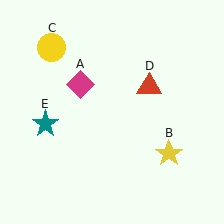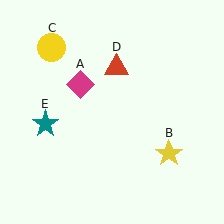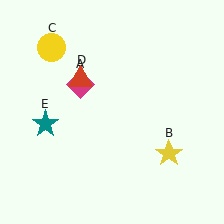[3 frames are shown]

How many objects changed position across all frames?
1 object changed position: red triangle (object D).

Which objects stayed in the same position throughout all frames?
Magenta diamond (object A) and yellow star (object B) and yellow circle (object C) and teal star (object E) remained stationary.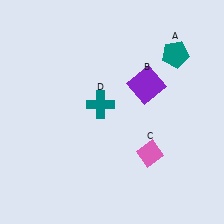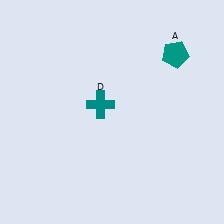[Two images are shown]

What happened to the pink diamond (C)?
The pink diamond (C) was removed in Image 2. It was in the bottom-right area of Image 1.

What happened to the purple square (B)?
The purple square (B) was removed in Image 2. It was in the top-right area of Image 1.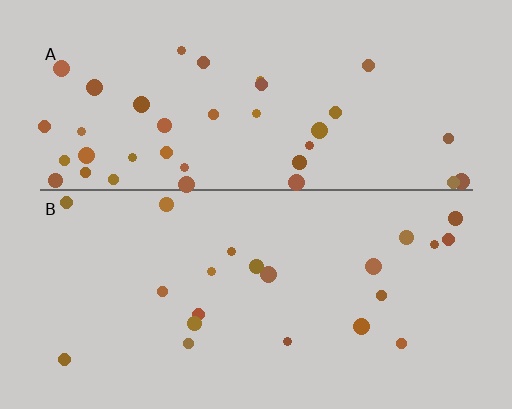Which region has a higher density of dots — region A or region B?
A (the top).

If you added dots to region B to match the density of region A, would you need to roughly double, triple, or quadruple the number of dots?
Approximately double.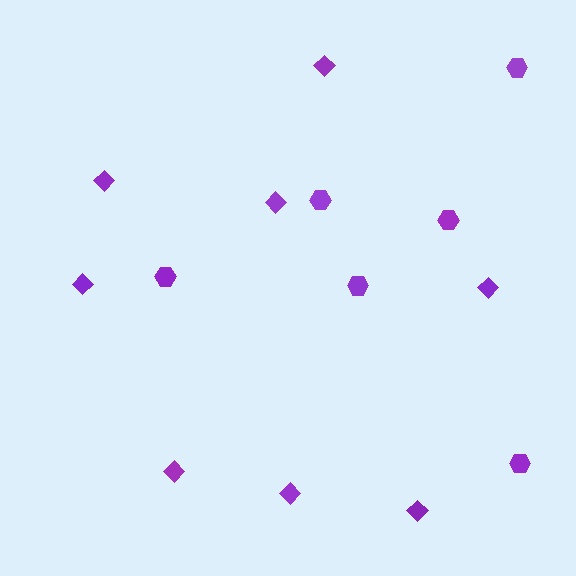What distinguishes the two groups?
There are 2 groups: one group of hexagons (6) and one group of diamonds (8).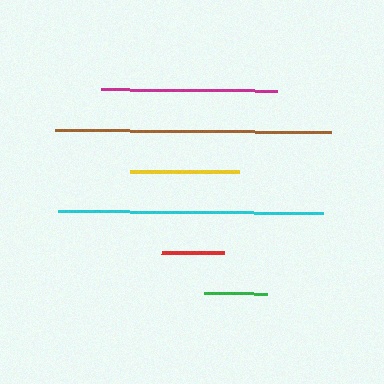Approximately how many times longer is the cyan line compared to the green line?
The cyan line is approximately 4.2 times the length of the green line.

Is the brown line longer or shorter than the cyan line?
The brown line is longer than the cyan line.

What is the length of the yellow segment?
The yellow segment is approximately 108 pixels long.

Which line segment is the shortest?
The red line is the shortest at approximately 62 pixels.